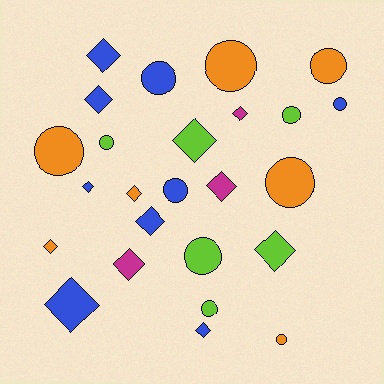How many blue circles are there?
There are 3 blue circles.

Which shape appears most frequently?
Diamond, with 13 objects.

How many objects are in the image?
There are 25 objects.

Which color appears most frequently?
Blue, with 9 objects.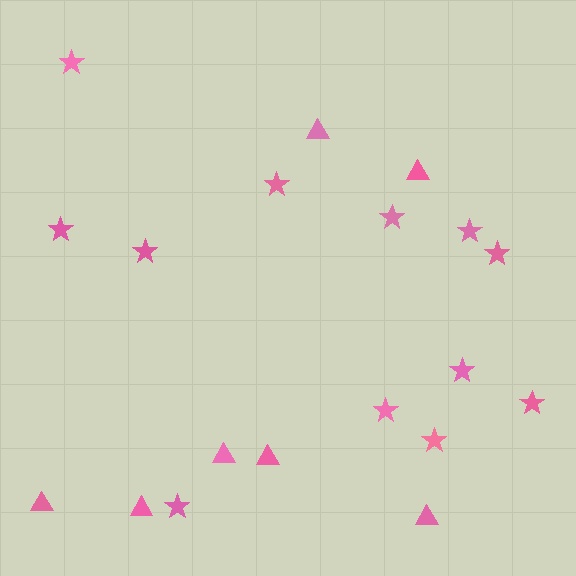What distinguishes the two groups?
There are 2 groups: one group of stars (12) and one group of triangles (7).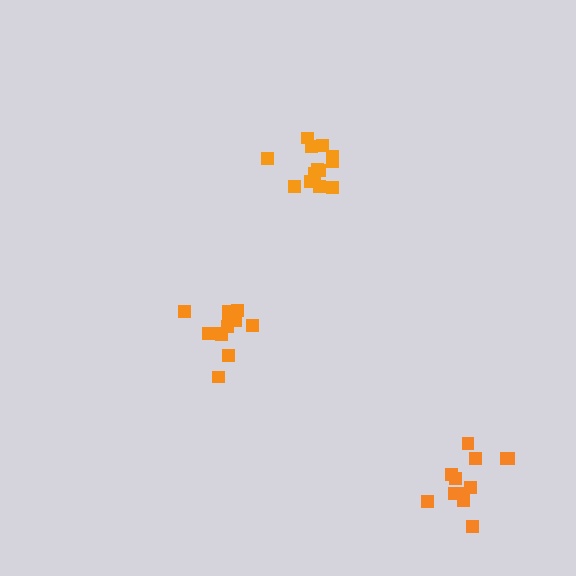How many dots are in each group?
Group 1: 12 dots, Group 2: 13 dots, Group 3: 13 dots (38 total).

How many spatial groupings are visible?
There are 3 spatial groupings.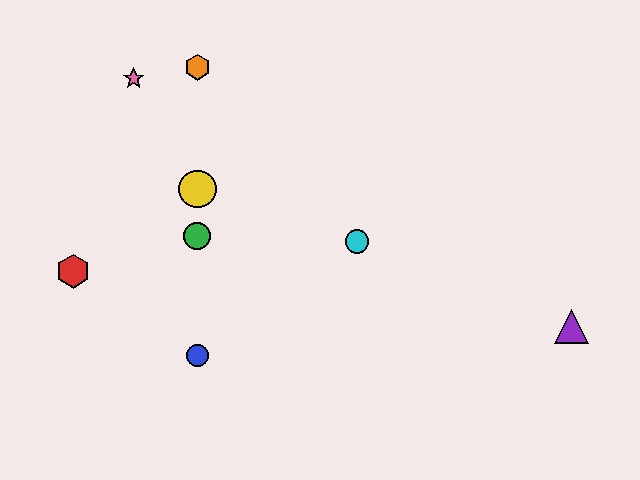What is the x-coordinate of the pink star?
The pink star is at x≈134.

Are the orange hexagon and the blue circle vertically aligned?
Yes, both are at x≈197.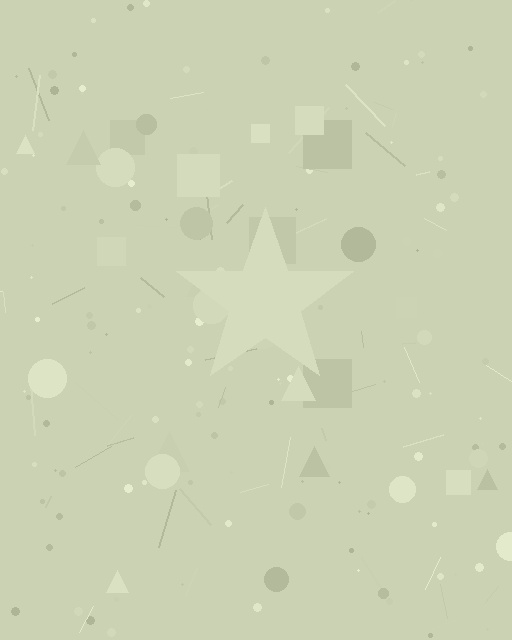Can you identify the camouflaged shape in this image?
The camouflaged shape is a star.